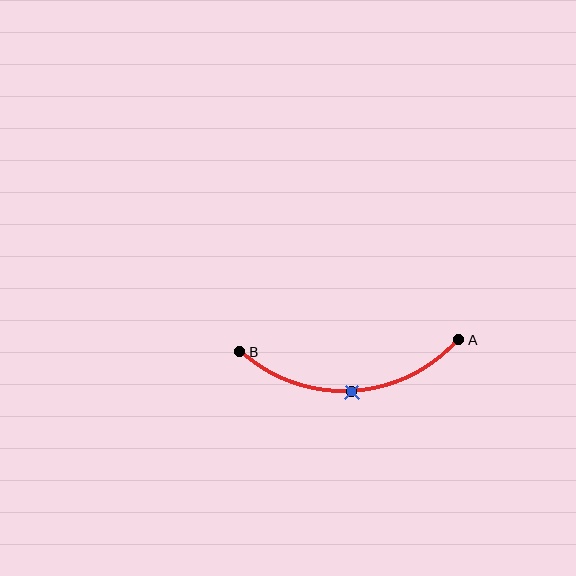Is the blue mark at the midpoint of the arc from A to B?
Yes. The blue mark lies on the arc at equal arc-length from both A and B — it is the arc midpoint.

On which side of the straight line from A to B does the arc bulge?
The arc bulges below the straight line connecting A and B.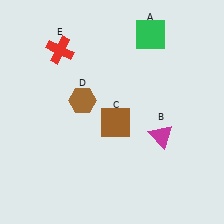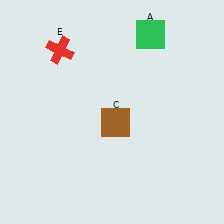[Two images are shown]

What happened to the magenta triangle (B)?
The magenta triangle (B) was removed in Image 2. It was in the bottom-right area of Image 1.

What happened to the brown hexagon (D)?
The brown hexagon (D) was removed in Image 2. It was in the top-left area of Image 1.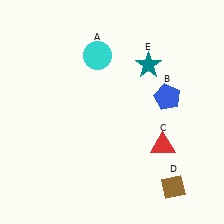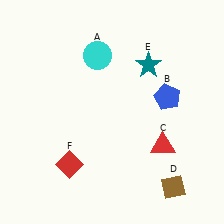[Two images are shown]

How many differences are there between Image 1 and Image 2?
There is 1 difference between the two images.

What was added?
A red diamond (F) was added in Image 2.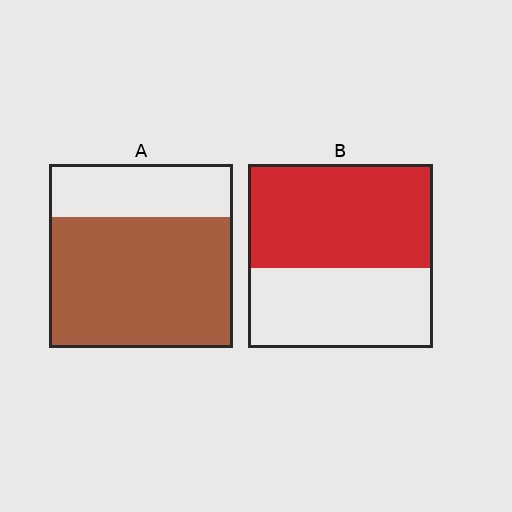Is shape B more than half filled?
Yes.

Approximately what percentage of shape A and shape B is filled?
A is approximately 70% and B is approximately 55%.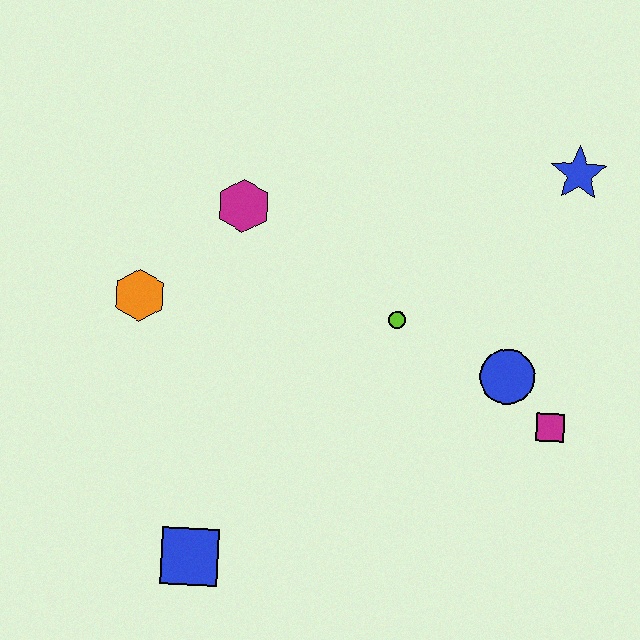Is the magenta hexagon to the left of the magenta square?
Yes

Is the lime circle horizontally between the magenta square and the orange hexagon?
Yes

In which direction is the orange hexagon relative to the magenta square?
The orange hexagon is to the left of the magenta square.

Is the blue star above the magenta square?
Yes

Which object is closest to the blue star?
The blue circle is closest to the blue star.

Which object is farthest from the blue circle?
The orange hexagon is farthest from the blue circle.